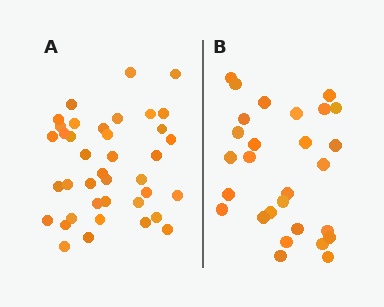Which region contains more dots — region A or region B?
Region A (the left region) has more dots.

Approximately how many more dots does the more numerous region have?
Region A has roughly 12 or so more dots than region B.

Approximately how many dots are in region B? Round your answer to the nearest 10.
About 30 dots. (The exact count is 28, which rounds to 30.)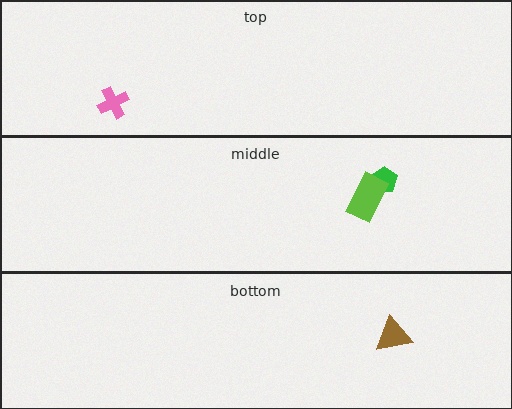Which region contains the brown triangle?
The bottom region.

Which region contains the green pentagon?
The middle region.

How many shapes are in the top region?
1.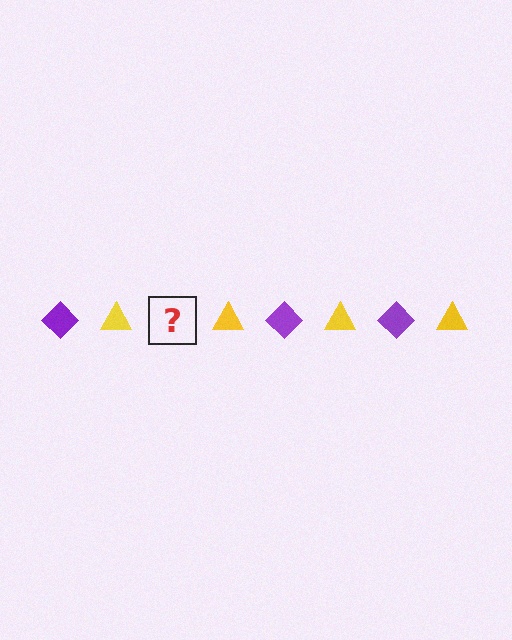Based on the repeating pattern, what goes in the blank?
The blank should be a purple diamond.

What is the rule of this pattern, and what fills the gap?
The rule is that the pattern alternates between purple diamond and yellow triangle. The gap should be filled with a purple diamond.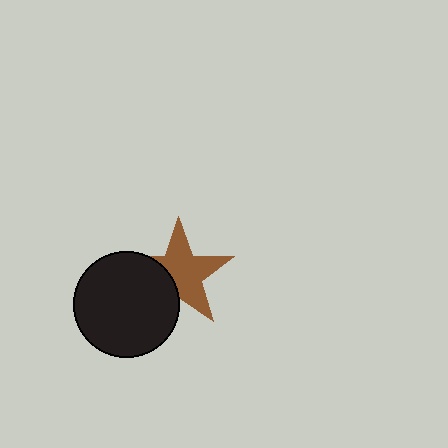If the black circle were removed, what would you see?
You would see the complete brown star.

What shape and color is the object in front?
The object in front is a black circle.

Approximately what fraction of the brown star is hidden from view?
Roughly 33% of the brown star is hidden behind the black circle.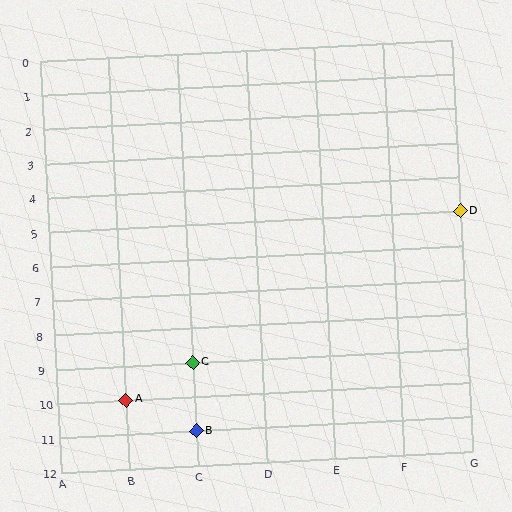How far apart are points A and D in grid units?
Points A and D are 5 columns and 5 rows apart (about 7.1 grid units diagonally).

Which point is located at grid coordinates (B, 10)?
Point A is at (B, 10).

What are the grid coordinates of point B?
Point B is at grid coordinates (C, 11).